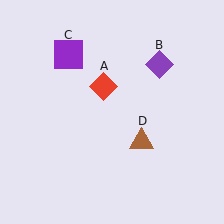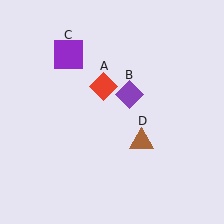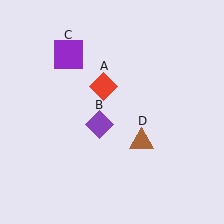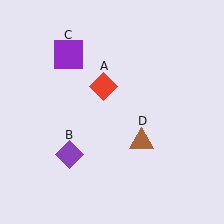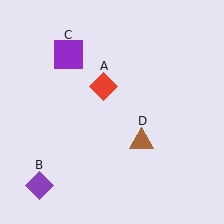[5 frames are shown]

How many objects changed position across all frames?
1 object changed position: purple diamond (object B).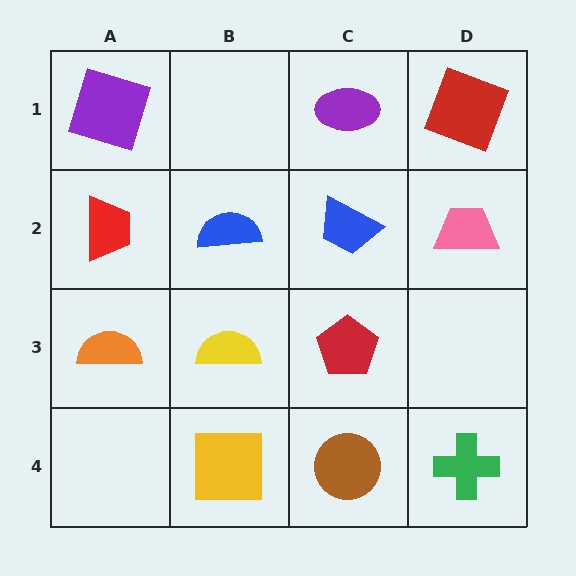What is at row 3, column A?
An orange semicircle.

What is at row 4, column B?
A yellow square.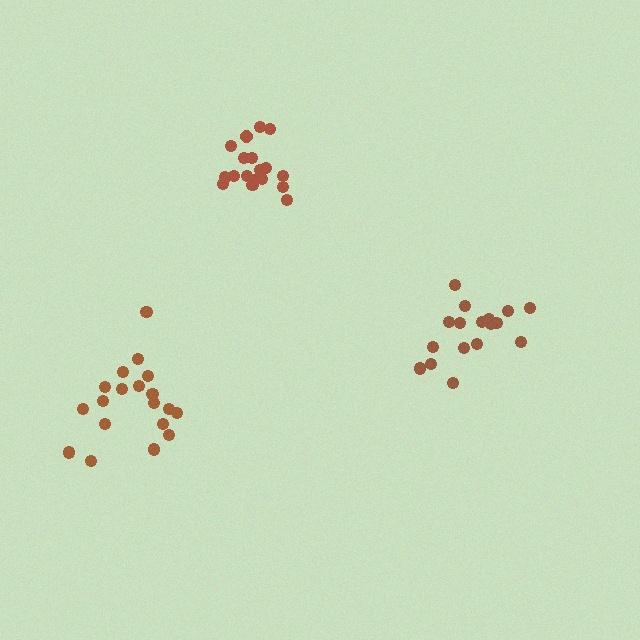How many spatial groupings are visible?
There are 3 spatial groupings.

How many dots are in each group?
Group 1: 18 dots, Group 2: 17 dots, Group 3: 19 dots (54 total).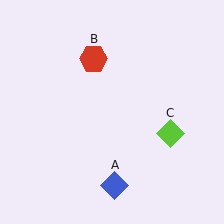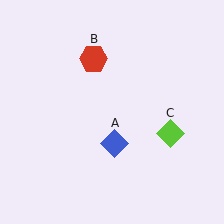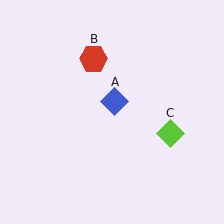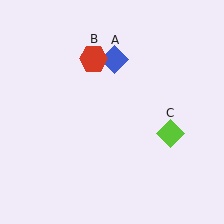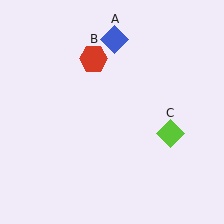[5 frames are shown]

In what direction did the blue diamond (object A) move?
The blue diamond (object A) moved up.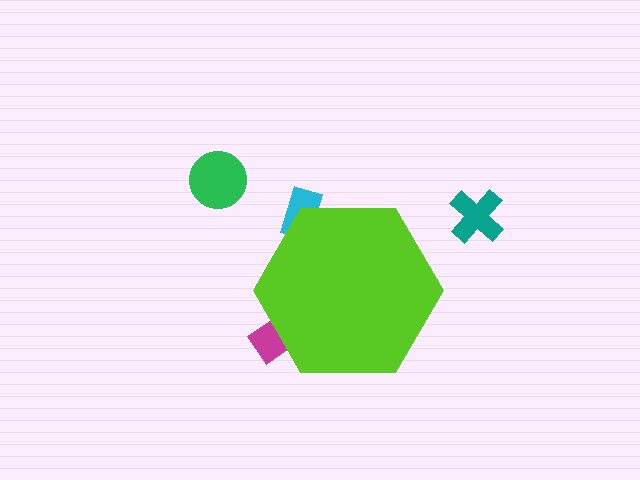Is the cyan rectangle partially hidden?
Yes, the cyan rectangle is partially hidden behind the lime hexagon.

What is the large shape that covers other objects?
A lime hexagon.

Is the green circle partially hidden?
No, the green circle is fully visible.